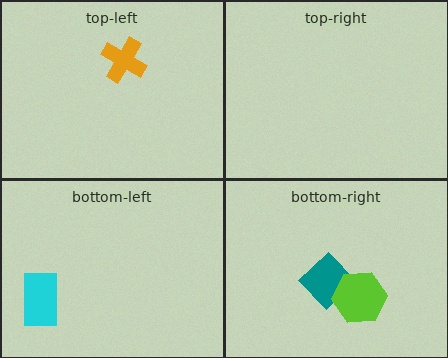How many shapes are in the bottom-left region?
1.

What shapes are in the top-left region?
The orange cross.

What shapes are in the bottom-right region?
The teal diamond, the lime hexagon.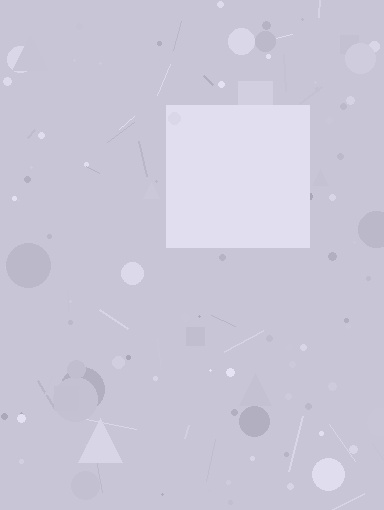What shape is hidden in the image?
A square is hidden in the image.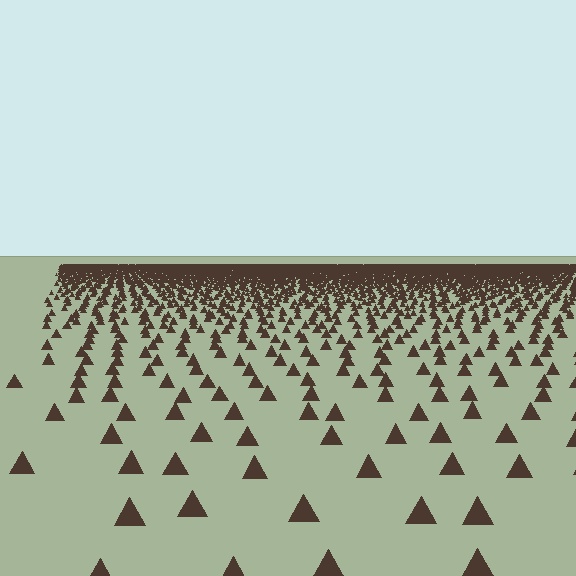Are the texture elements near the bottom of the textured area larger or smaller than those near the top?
Larger. Near the bottom, elements are closer to the viewer and appear at a bigger on-screen size.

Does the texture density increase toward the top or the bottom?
Density increases toward the top.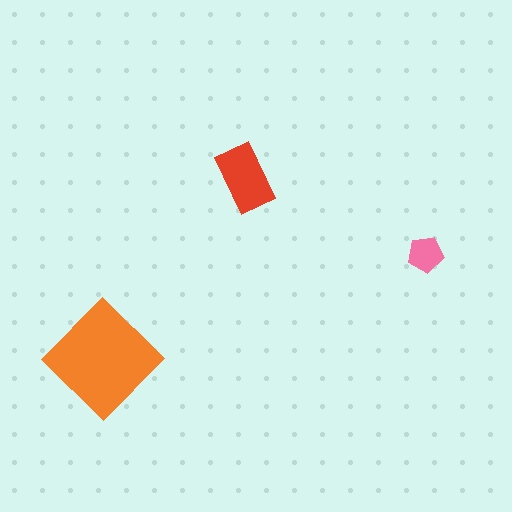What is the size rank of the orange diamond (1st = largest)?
1st.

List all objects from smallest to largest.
The pink pentagon, the red rectangle, the orange diamond.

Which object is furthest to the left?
The orange diamond is leftmost.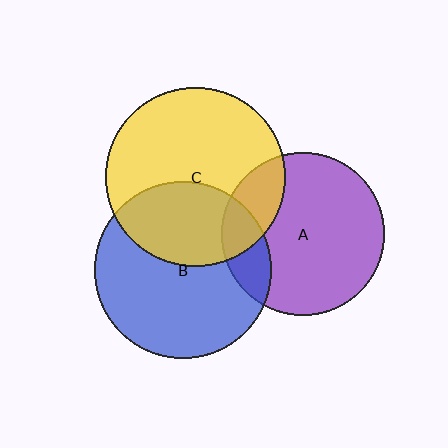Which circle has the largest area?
Circle C (yellow).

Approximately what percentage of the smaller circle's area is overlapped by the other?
Approximately 15%.